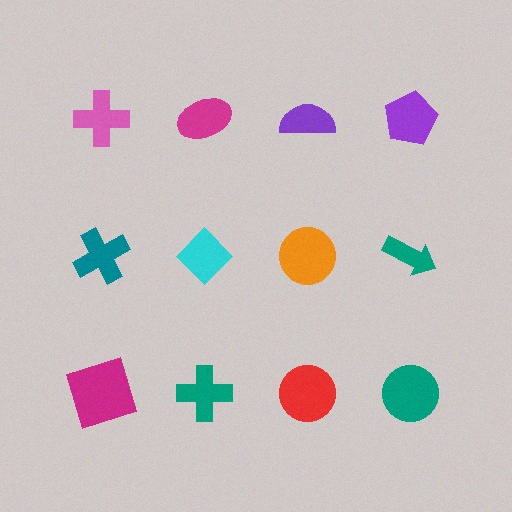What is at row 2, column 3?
An orange circle.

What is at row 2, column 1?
A teal cross.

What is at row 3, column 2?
A teal cross.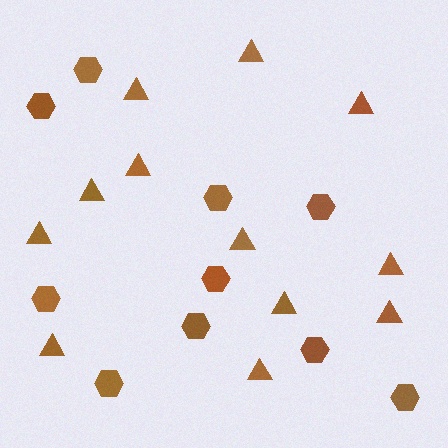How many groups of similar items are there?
There are 2 groups: one group of hexagons (10) and one group of triangles (12).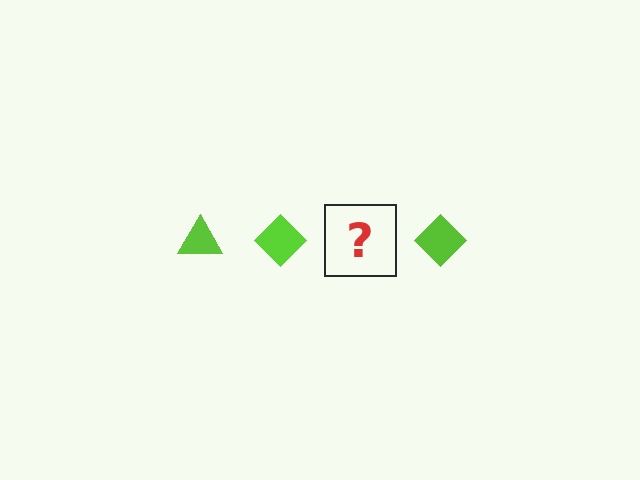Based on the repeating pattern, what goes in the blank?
The blank should be a lime triangle.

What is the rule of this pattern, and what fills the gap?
The rule is that the pattern cycles through triangle, diamond shapes in lime. The gap should be filled with a lime triangle.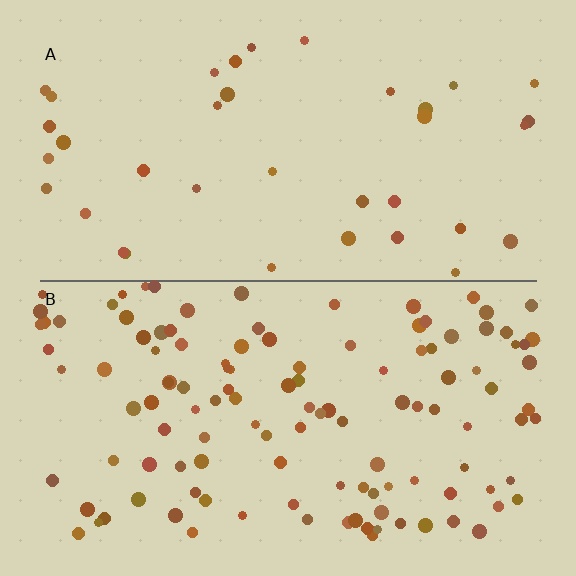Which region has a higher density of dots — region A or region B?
B (the bottom).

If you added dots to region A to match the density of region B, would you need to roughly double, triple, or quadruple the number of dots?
Approximately triple.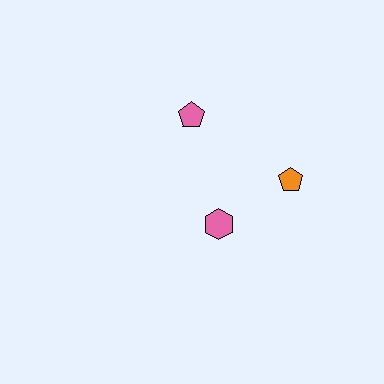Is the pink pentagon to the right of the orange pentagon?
No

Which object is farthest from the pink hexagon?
The pink pentagon is farthest from the pink hexagon.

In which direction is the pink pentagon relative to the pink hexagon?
The pink pentagon is above the pink hexagon.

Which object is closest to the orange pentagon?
The pink hexagon is closest to the orange pentagon.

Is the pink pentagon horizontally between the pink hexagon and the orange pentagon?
No